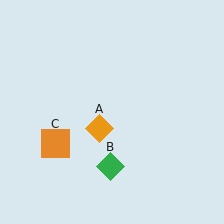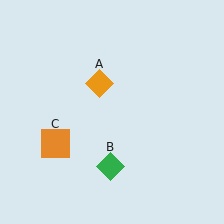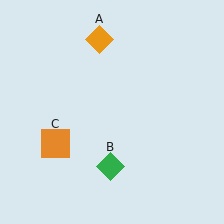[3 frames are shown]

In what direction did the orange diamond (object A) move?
The orange diamond (object A) moved up.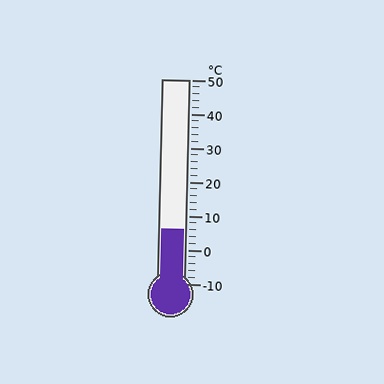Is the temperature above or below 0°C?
The temperature is above 0°C.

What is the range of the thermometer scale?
The thermometer scale ranges from -10°C to 50°C.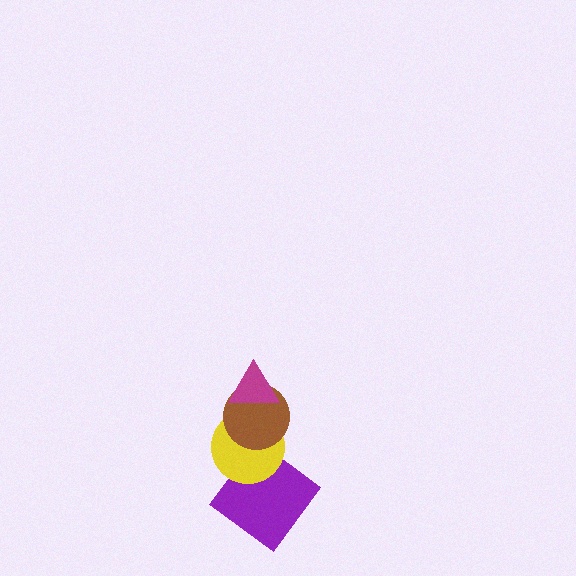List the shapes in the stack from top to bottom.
From top to bottom: the magenta triangle, the brown circle, the yellow circle, the purple diamond.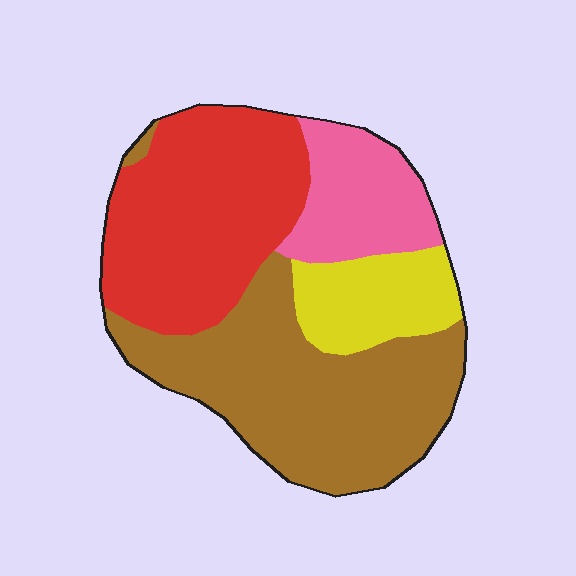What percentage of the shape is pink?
Pink takes up about one sixth (1/6) of the shape.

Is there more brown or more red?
Brown.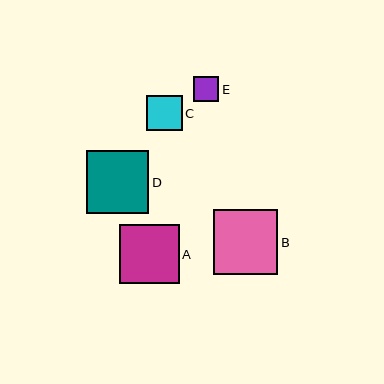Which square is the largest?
Square B is the largest with a size of approximately 65 pixels.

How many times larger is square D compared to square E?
Square D is approximately 2.5 times the size of square E.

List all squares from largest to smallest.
From largest to smallest: B, D, A, C, E.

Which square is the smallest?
Square E is the smallest with a size of approximately 25 pixels.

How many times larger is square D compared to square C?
Square D is approximately 1.8 times the size of square C.